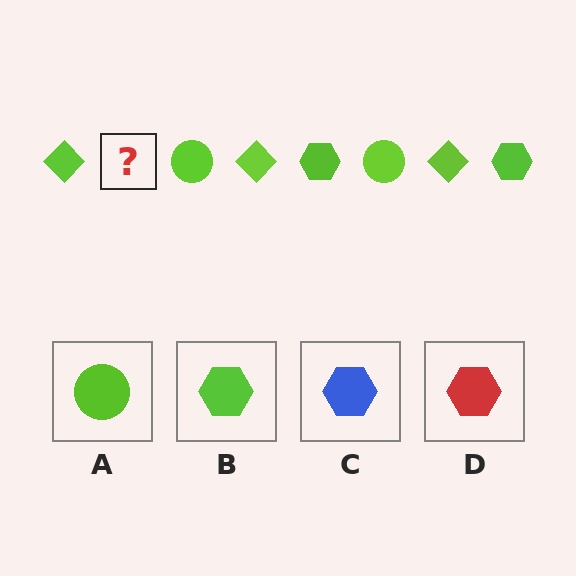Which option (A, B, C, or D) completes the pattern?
B.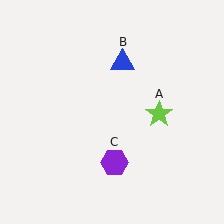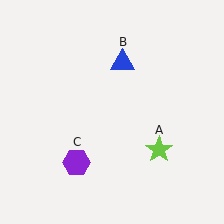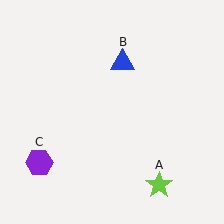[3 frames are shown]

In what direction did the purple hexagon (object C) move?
The purple hexagon (object C) moved left.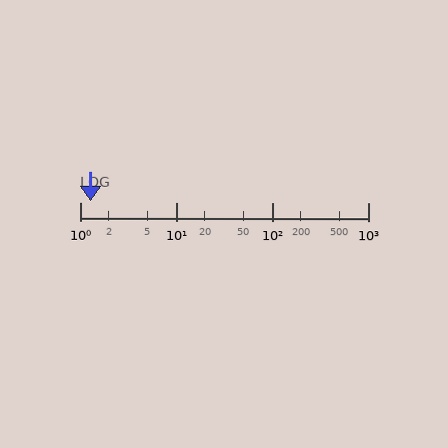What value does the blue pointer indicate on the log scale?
The pointer indicates approximately 1.3.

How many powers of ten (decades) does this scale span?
The scale spans 3 decades, from 1 to 1000.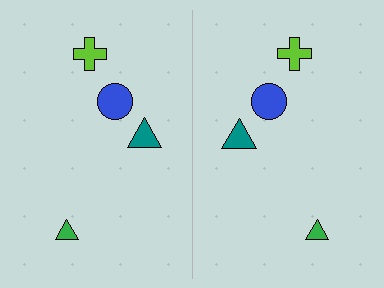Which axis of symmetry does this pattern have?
The pattern has a vertical axis of symmetry running through the center of the image.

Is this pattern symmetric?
Yes, this pattern has bilateral (reflection) symmetry.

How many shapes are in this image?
There are 8 shapes in this image.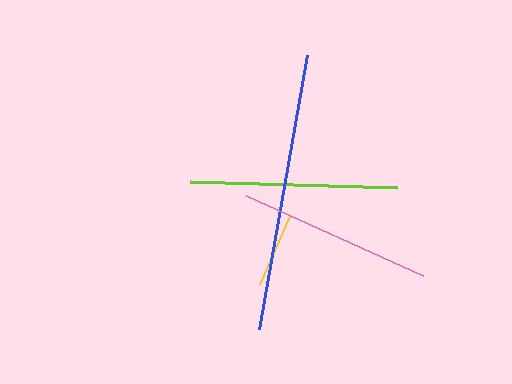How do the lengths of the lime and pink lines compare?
The lime and pink lines are approximately the same length.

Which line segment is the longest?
The blue line is the longest at approximately 278 pixels.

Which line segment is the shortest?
The yellow line is the shortest at approximately 74 pixels.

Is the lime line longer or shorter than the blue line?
The blue line is longer than the lime line.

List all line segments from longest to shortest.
From longest to shortest: blue, lime, pink, yellow.